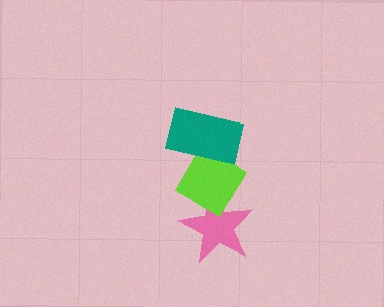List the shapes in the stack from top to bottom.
From top to bottom: the teal rectangle, the lime diamond, the pink star.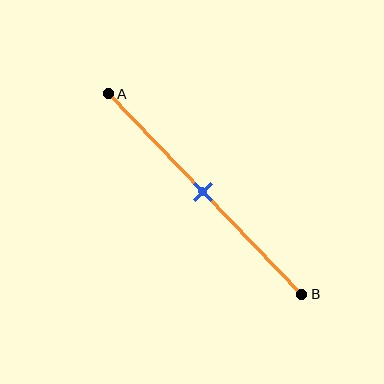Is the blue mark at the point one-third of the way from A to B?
No, the mark is at about 50% from A, not at the 33% one-third point.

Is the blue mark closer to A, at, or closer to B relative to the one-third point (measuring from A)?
The blue mark is closer to point B than the one-third point of segment AB.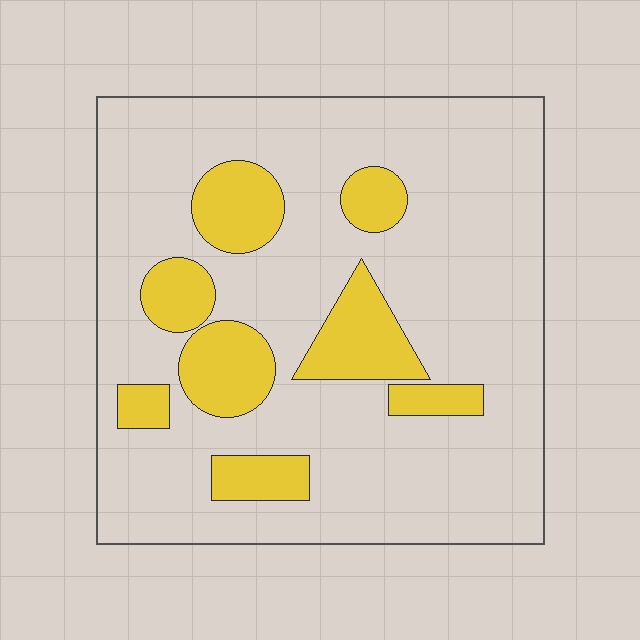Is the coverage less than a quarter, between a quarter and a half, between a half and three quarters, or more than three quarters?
Less than a quarter.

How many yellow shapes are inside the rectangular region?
8.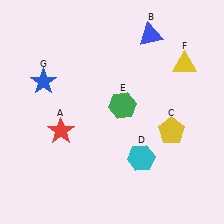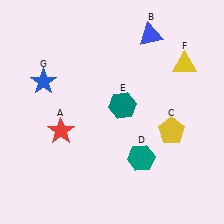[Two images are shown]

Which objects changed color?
D changed from cyan to teal. E changed from green to teal.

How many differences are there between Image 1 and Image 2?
There are 2 differences between the two images.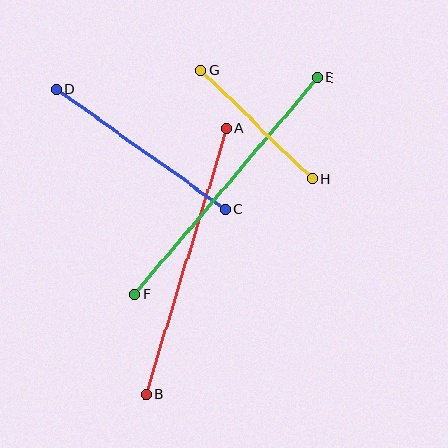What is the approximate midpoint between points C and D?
The midpoint is at approximately (141, 149) pixels.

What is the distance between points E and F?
The distance is approximately 283 pixels.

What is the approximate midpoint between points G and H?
The midpoint is at approximately (257, 124) pixels.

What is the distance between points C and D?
The distance is approximately 207 pixels.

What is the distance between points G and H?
The distance is approximately 155 pixels.